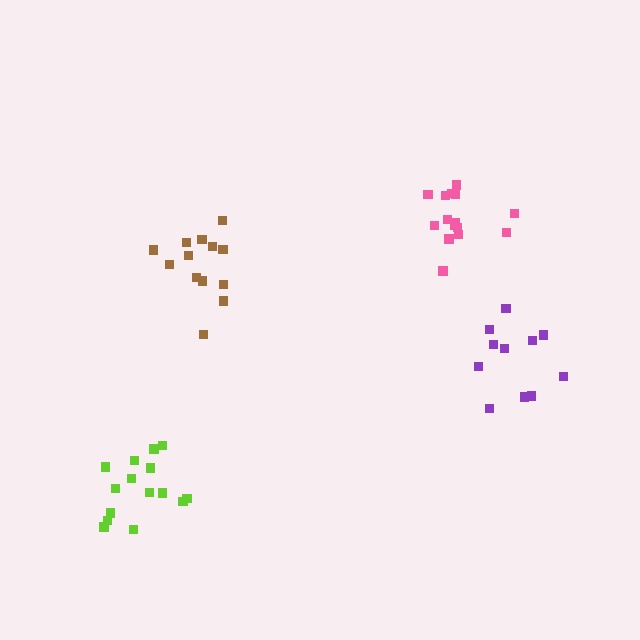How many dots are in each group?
Group 1: 15 dots, Group 2: 15 dots, Group 3: 11 dots, Group 4: 13 dots (54 total).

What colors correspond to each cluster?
The clusters are colored: lime, pink, purple, brown.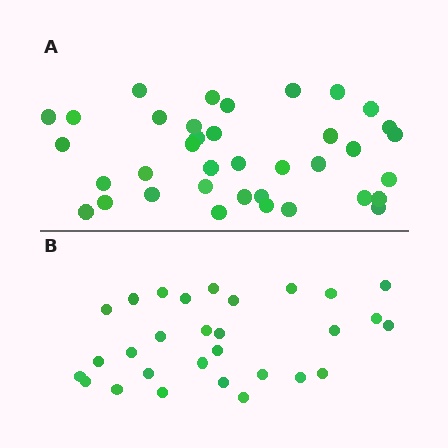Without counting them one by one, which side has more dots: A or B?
Region A (the top region) has more dots.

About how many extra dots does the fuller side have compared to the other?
Region A has roughly 8 or so more dots than region B.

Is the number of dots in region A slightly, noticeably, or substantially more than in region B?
Region A has noticeably more, but not dramatically so. The ratio is roughly 1.3 to 1.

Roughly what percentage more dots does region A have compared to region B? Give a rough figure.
About 30% more.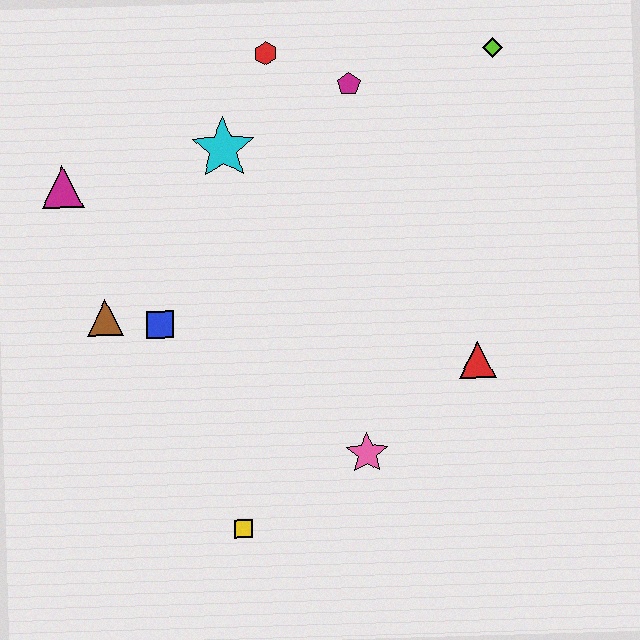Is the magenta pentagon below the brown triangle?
No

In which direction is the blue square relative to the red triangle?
The blue square is to the left of the red triangle.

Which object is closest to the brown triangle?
The blue square is closest to the brown triangle.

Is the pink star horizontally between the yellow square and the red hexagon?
No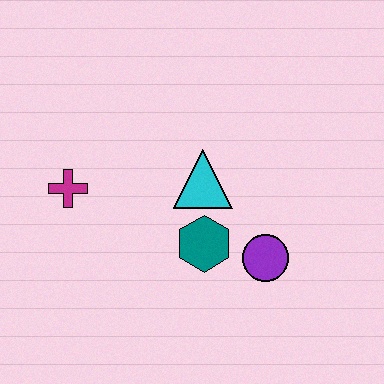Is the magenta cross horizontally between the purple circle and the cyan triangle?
No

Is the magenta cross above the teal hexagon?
Yes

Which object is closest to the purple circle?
The teal hexagon is closest to the purple circle.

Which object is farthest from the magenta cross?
The purple circle is farthest from the magenta cross.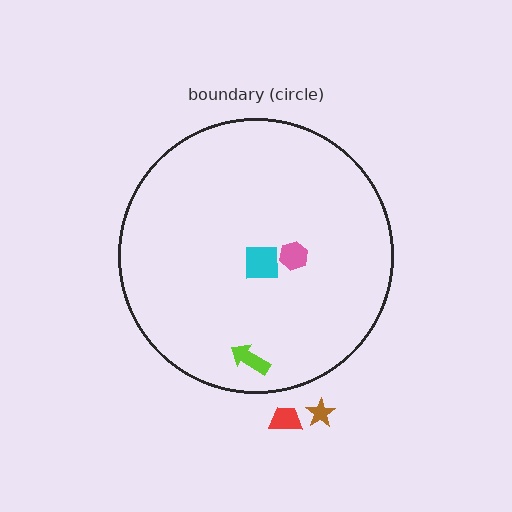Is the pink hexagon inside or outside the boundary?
Inside.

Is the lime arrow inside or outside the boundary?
Inside.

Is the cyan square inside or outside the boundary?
Inside.